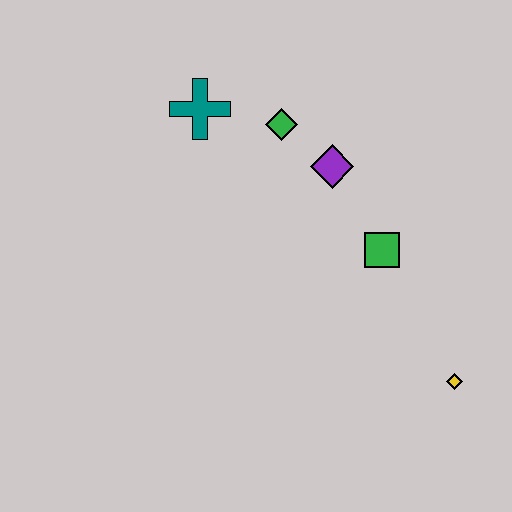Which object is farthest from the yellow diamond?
The teal cross is farthest from the yellow diamond.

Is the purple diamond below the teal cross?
Yes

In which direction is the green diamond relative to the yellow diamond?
The green diamond is above the yellow diamond.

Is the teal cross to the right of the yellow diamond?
No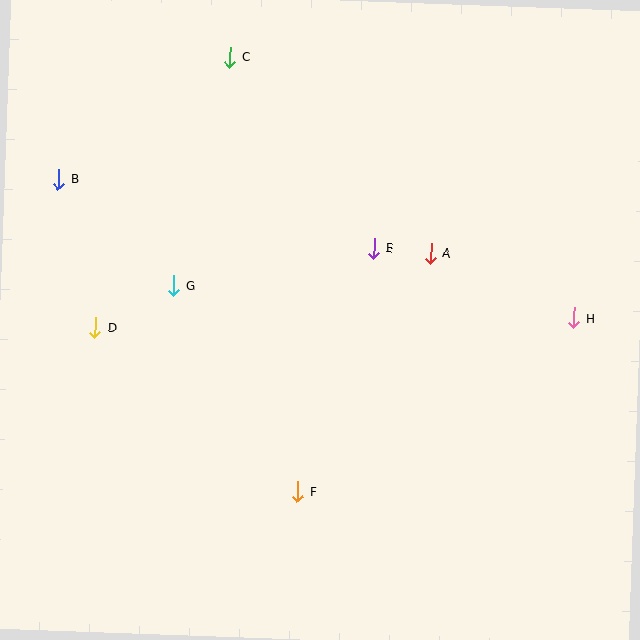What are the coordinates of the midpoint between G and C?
The midpoint between G and C is at (202, 171).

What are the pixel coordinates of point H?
Point H is at (574, 318).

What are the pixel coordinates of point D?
Point D is at (96, 327).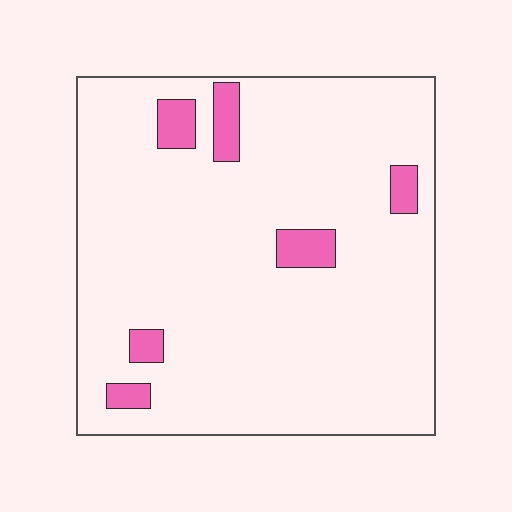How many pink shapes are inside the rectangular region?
6.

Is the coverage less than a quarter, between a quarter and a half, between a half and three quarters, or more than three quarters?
Less than a quarter.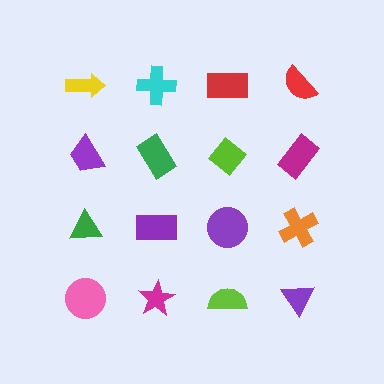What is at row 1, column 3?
A red rectangle.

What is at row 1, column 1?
A yellow arrow.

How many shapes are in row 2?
4 shapes.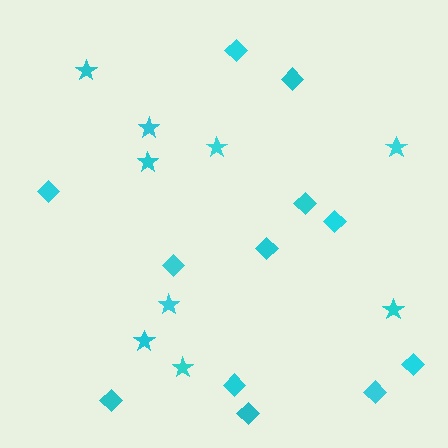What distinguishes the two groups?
There are 2 groups: one group of stars (9) and one group of diamonds (12).